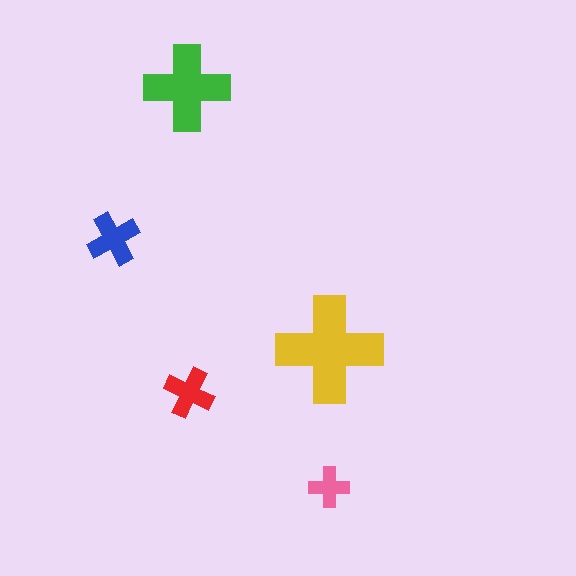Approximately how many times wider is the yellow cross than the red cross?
About 2 times wider.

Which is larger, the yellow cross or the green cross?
The yellow one.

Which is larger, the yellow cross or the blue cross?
The yellow one.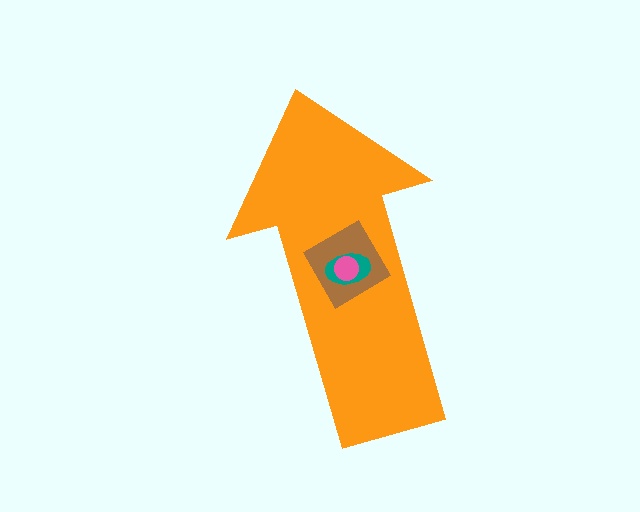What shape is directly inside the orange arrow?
The brown diamond.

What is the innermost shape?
The pink circle.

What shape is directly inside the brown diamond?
The teal ellipse.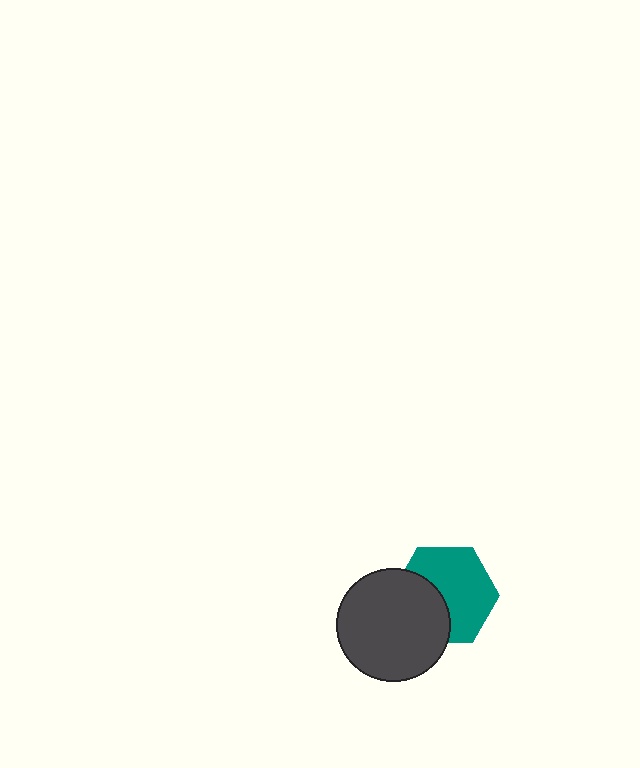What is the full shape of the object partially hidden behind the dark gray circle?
The partially hidden object is a teal hexagon.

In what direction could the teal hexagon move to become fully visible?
The teal hexagon could move toward the upper-right. That would shift it out from behind the dark gray circle entirely.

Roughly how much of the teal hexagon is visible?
About half of it is visible (roughly 62%).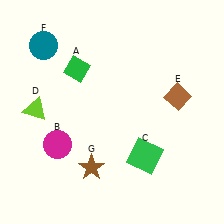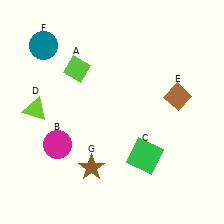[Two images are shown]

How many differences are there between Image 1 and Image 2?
There is 1 difference between the two images.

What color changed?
The diamond (A) changed from green in Image 1 to lime in Image 2.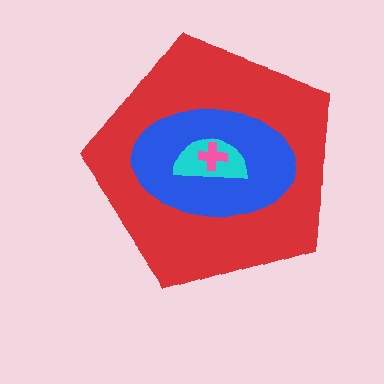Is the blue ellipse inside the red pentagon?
Yes.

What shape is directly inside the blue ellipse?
The cyan semicircle.